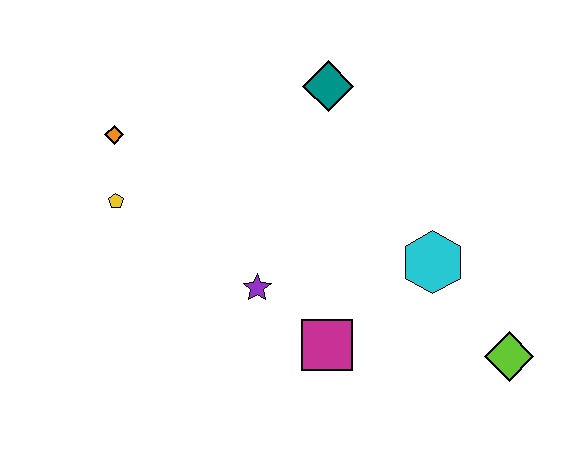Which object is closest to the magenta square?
The purple star is closest to the magenta square.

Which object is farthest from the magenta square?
The orange diamond is farthest from the magenta square.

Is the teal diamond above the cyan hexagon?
Yes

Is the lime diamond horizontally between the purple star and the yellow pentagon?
No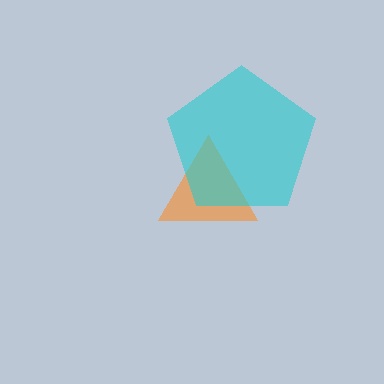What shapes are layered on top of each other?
The layered shapes are: an orange triangle, a cyan pentagon.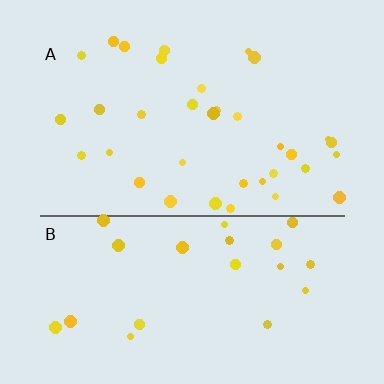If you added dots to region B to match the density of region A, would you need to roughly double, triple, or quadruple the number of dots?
Approximately double.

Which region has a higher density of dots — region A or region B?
A (the top).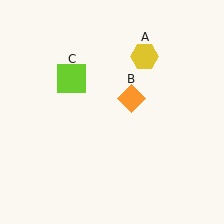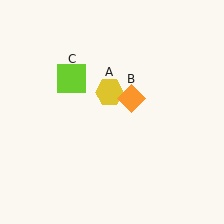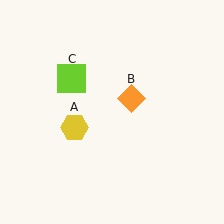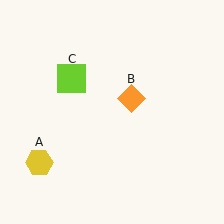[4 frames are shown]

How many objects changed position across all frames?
1 object changed position: yellow hexagon (object A).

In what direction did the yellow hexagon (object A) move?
The yellow hexagon (object A) moved down and to the left.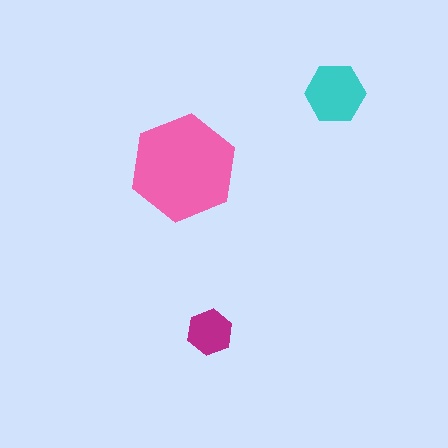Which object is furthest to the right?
The cyan hexagon is rightmost.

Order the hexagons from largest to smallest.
the pink one, the cyan one, the magenta one.